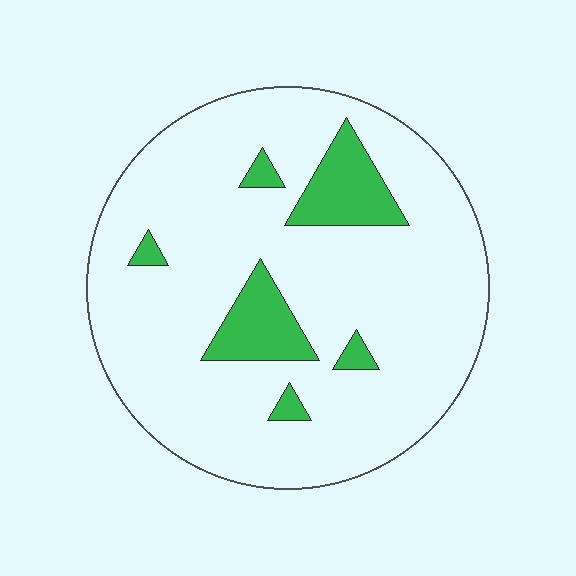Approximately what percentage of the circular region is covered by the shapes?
Approximately 15%.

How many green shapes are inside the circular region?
6.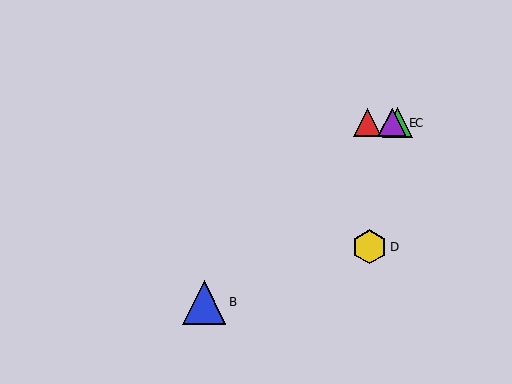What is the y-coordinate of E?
Object E is at y≈123.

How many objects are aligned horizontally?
3 objects (A, C, E) are aligned horizontally.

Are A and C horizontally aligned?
Yes, both are at y≈123.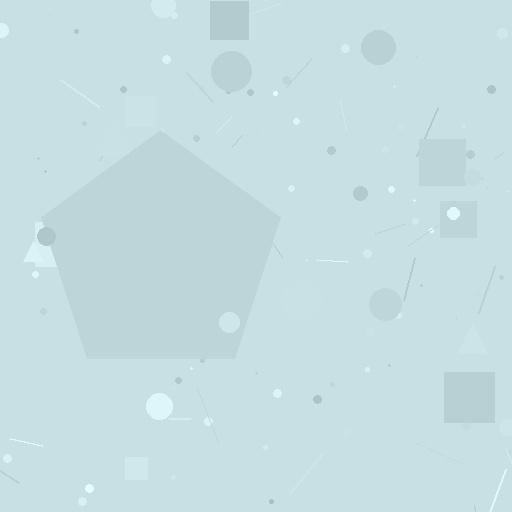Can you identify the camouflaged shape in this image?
The camouflaged shape is a pentagon.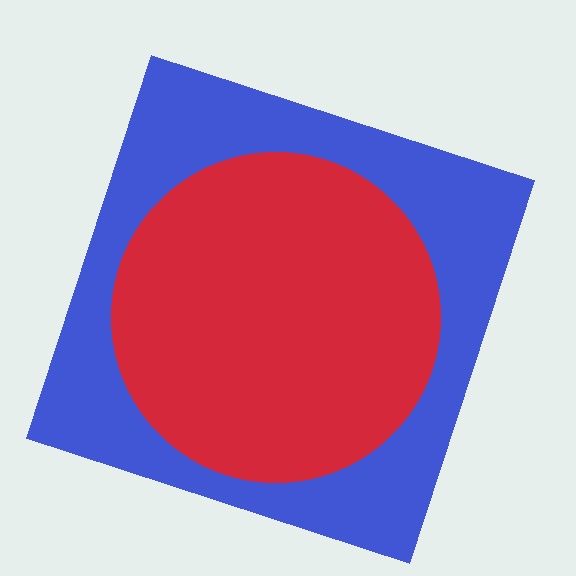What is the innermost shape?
The red circle.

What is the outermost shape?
The blue square.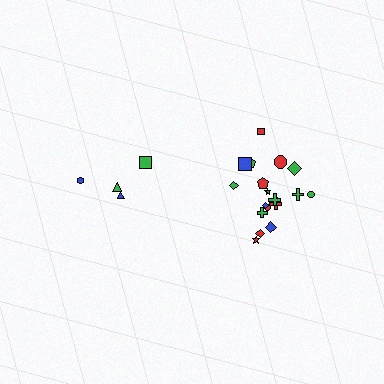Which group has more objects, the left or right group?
The right group.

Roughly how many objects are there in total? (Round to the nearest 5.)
Roughly 20 objects in total.